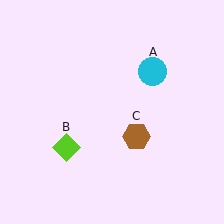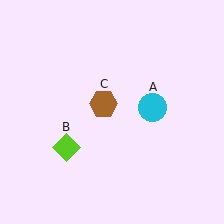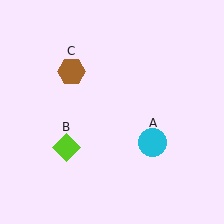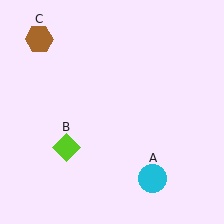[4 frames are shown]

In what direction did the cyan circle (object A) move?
The cyan circle (object A) moved down.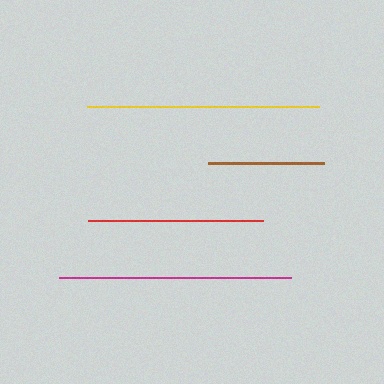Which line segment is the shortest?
The brown line is the shortest at approximately 116 pixels.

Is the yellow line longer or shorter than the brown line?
The yellow line is longer than the brown line.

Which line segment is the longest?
The yellow line is the longest at approximately 233 pixels.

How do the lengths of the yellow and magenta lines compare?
The yellow and magenta lines are approximately the same length.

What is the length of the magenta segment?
The magenta segment is approximately 232 pixels long.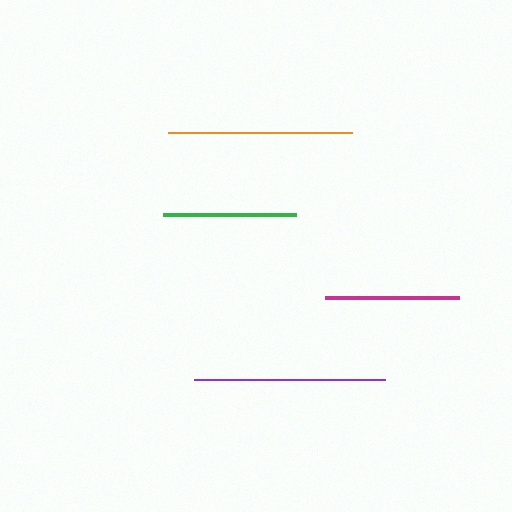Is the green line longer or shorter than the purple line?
The purple line is longer than the green line.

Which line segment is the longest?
The purple line is the longest at approximately 192 pixels.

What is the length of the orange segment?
The orange segment is approximately 183 pixels long.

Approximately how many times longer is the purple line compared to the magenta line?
The purple line is approximately 1.4 times the length of the magenta line.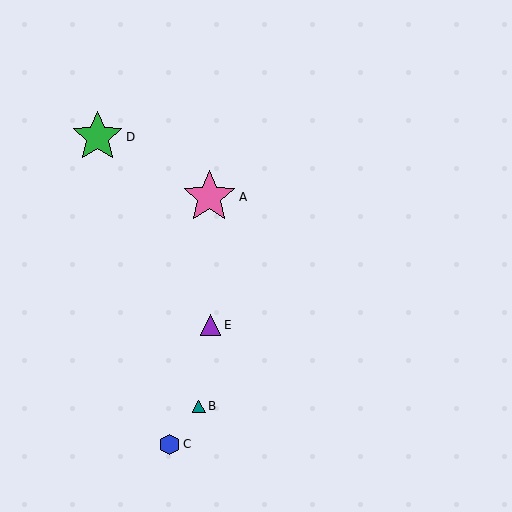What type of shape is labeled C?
Shape C is a blue hexagon.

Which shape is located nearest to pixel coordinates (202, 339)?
The purple triangle (labeled E) at (211, 325) is nearest to that location.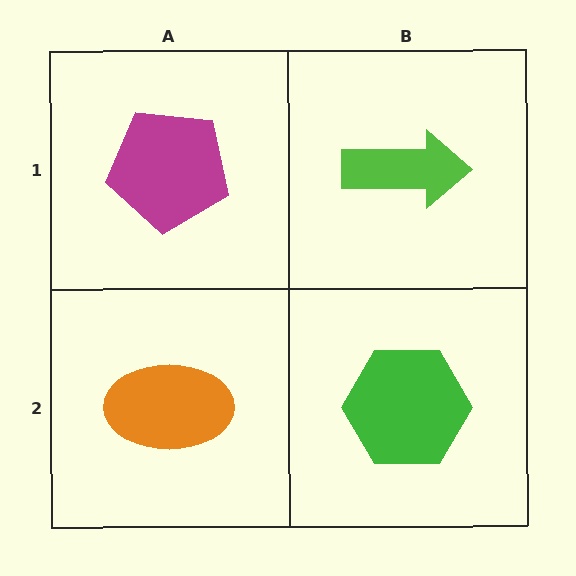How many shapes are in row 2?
2 shapes.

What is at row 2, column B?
A green hexagon.